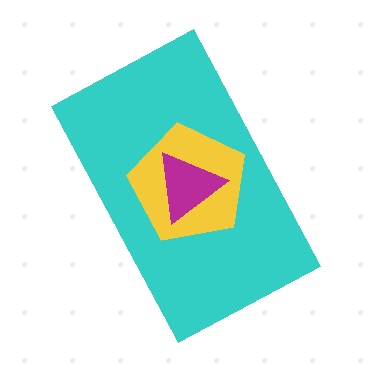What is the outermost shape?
The cyan rectangle.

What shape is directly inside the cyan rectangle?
The yellow pentagon.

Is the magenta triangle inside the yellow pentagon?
Yes.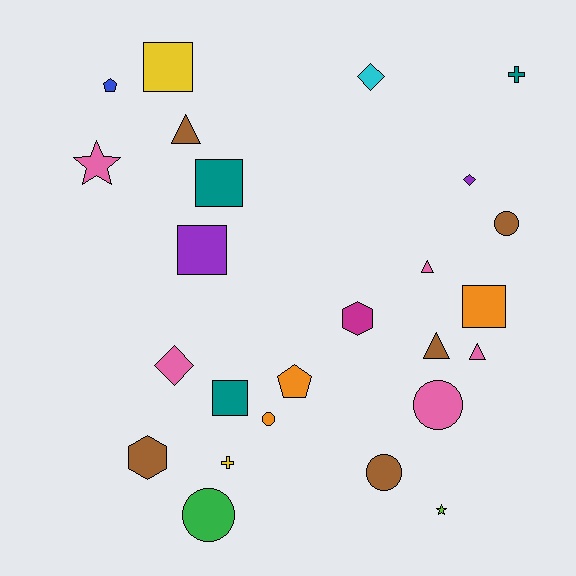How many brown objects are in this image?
There are 5 brown objects.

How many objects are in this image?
There are 25 objects.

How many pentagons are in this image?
There are 2 pentagons.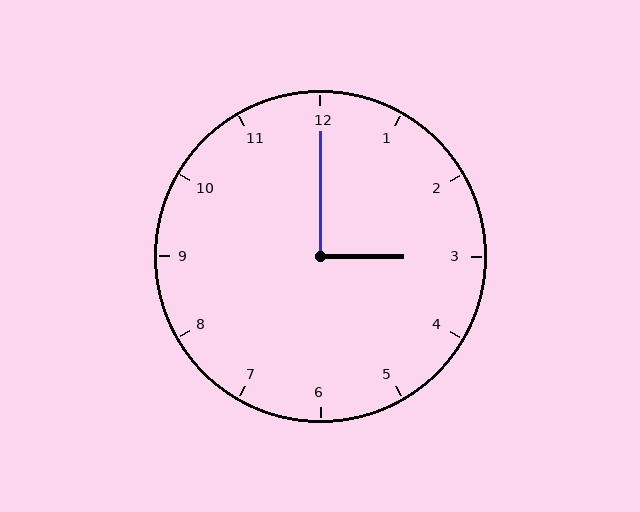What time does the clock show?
3:00.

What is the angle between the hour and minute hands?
Approximately 90 degrees.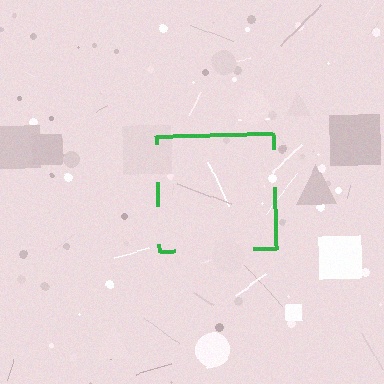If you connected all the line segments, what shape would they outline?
They would outline a square.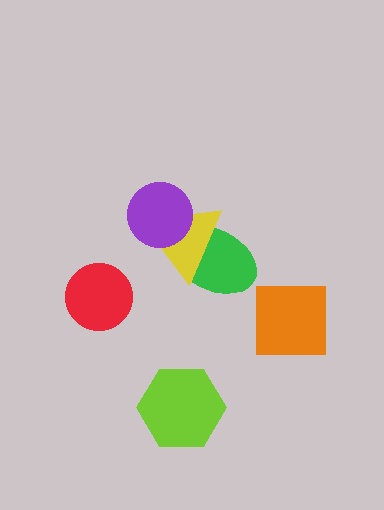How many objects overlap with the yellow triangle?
2 objects overlap with the yellow triangle.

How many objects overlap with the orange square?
0 objects overlap with the orange square.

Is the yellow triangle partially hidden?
Yes, it is partially covered by another shape.